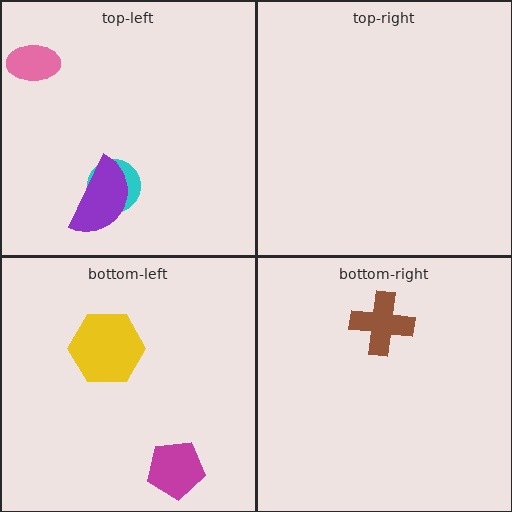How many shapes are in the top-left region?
3.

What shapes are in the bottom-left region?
The magenta pentagon, the yellow hexagon.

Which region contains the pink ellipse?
The top-left region.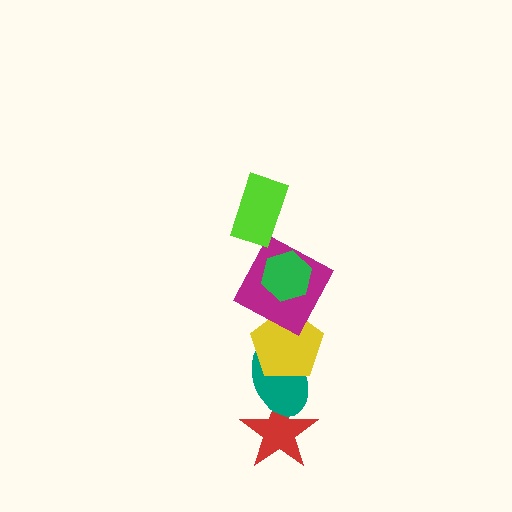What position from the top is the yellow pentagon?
The yellow pentagon is 4th from the top.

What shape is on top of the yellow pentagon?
The magenta square is on top of the yellow pentagon.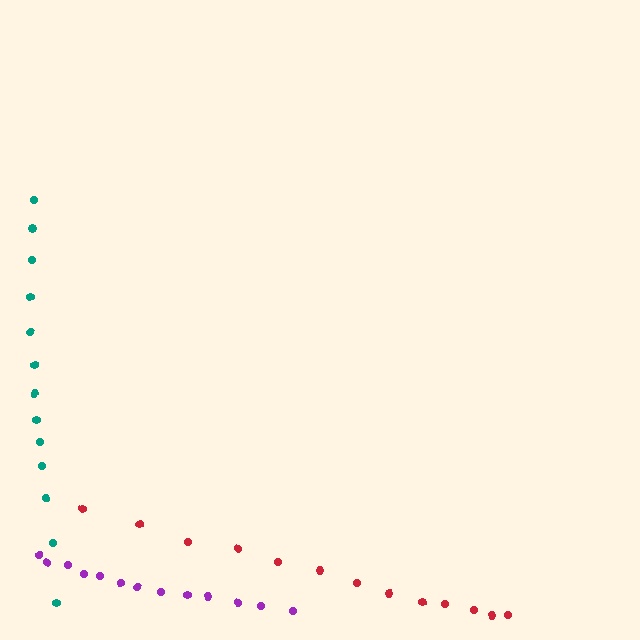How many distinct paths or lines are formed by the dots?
There are 3 distinct paths.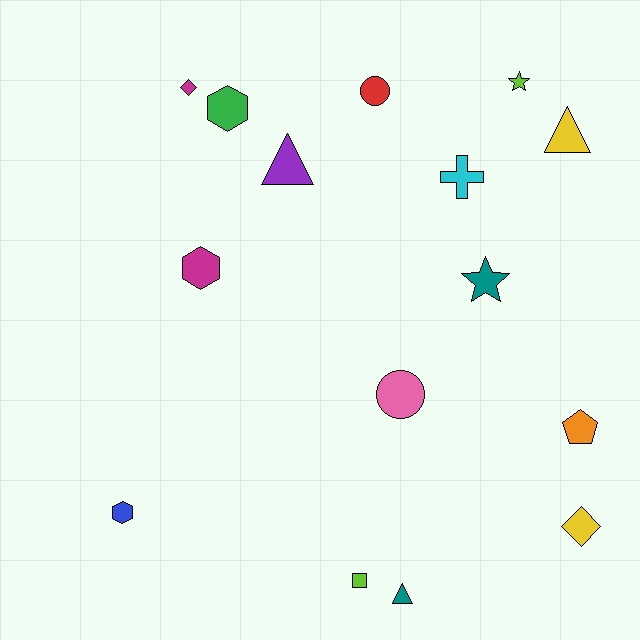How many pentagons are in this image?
There is 1 pentagon.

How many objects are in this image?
There are 15 objects.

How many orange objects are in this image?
There is 1 orange object.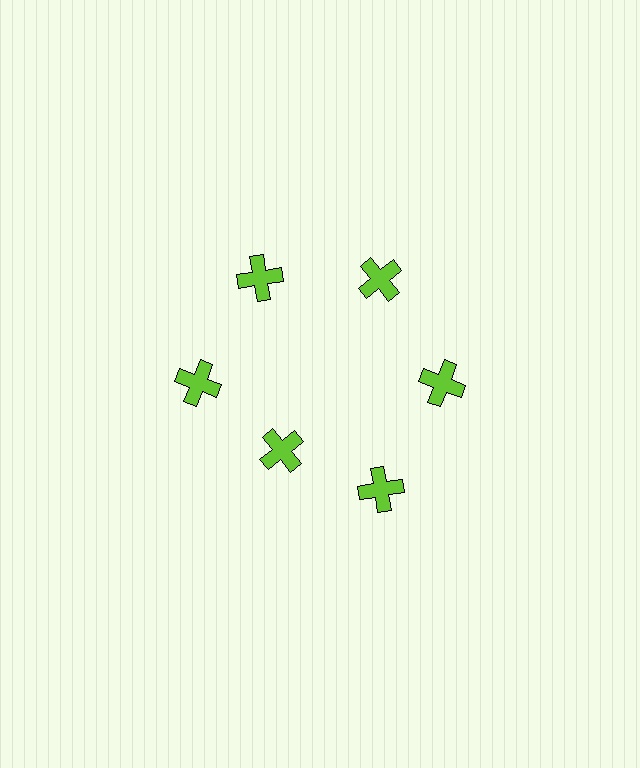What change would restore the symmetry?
The symmetry would be restored by moving it outward, back onto the ring so that all 6 crosses sit at equal angles and equal distance from the center.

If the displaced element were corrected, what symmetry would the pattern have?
It would have 6-fold rotational symmetry — the pattern would map onto itself every 60 degrees.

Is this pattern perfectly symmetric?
No. The 6 lime crosses are arranged in a ring, but one element near the 7 o'clock position is pulled inward toward the center, breaking the 6-fold rotational symmetry.